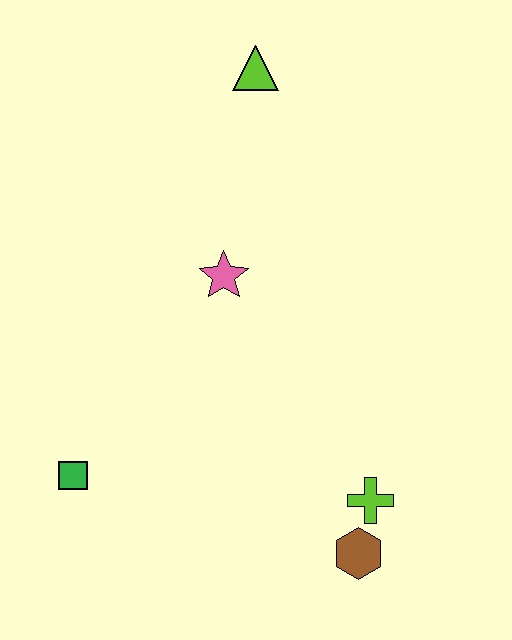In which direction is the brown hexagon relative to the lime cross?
The brown hexagon is below the lime cross.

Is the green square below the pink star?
Yes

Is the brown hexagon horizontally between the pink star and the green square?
No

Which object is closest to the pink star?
The lime triangle is closest to the pink star.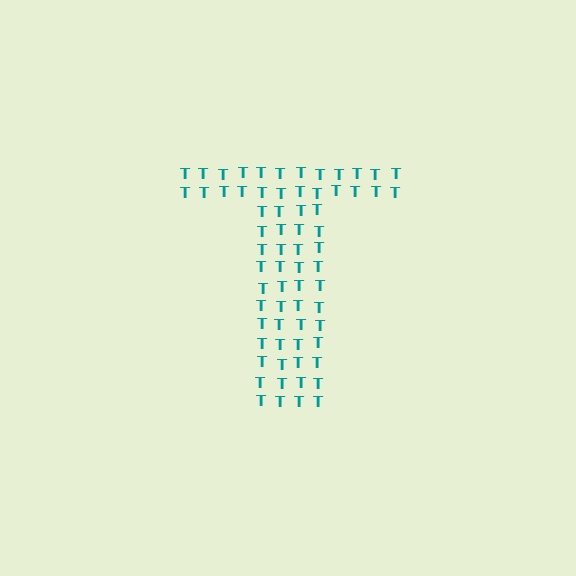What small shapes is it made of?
It is made of small letter T's.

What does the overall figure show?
The overall figure shows the letter T.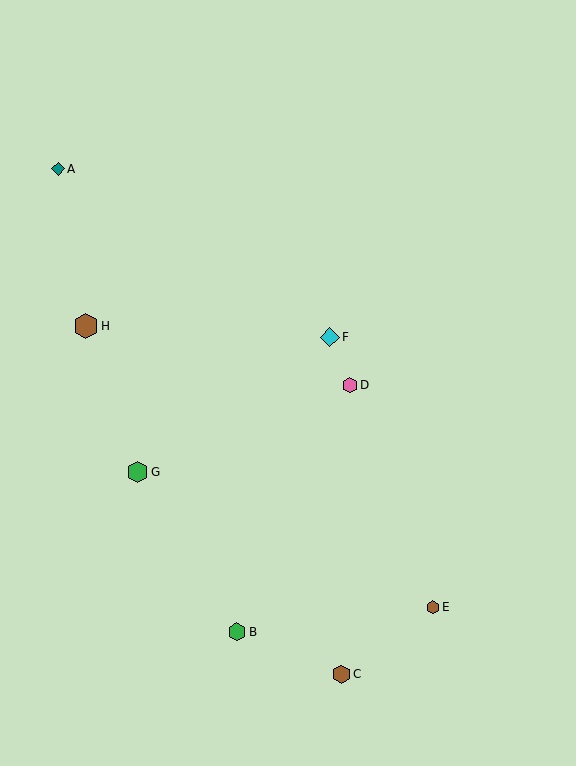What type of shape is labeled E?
Shape E is a brown hexagon.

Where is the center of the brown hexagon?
The center of the brown hexagon is at (341, 674).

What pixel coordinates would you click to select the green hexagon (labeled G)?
Click at (138, 472) to select the green hexagon G.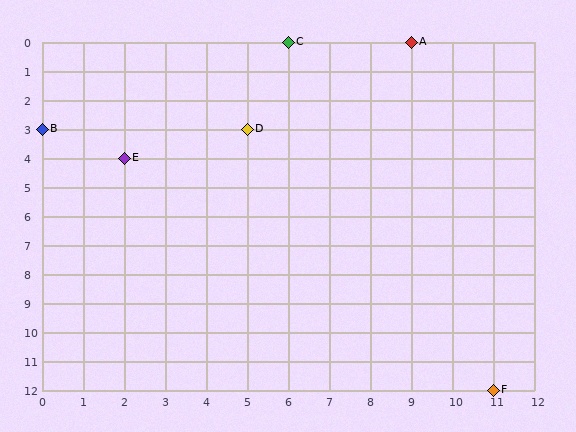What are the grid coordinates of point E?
Point E is at grid coordinates (2, 4).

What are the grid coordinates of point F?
Point F is at grid coordinates (11, 12).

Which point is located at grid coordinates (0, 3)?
Point B is at (0, 3).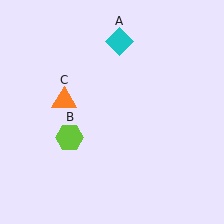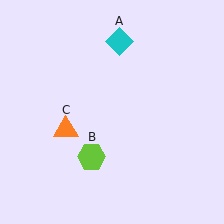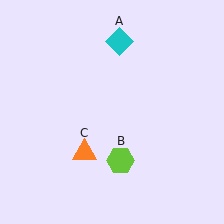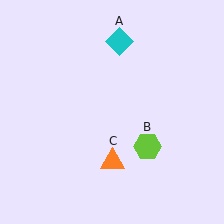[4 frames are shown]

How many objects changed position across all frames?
2 objects changed position: lime hexagon (object B), orange triangle (object C).